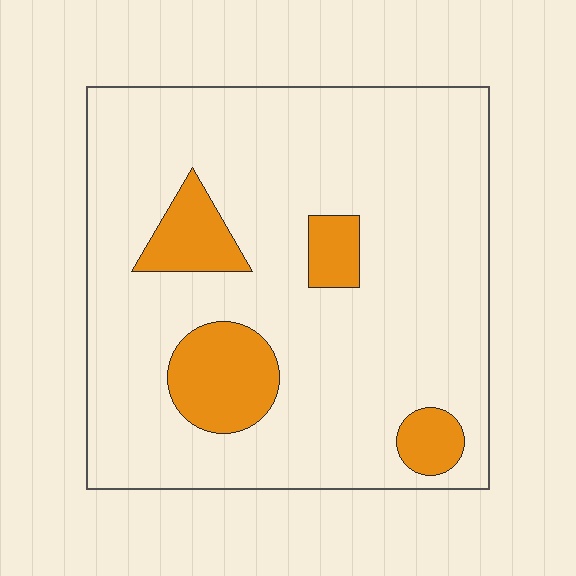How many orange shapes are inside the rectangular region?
4.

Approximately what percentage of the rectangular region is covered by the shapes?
Approximately 15%.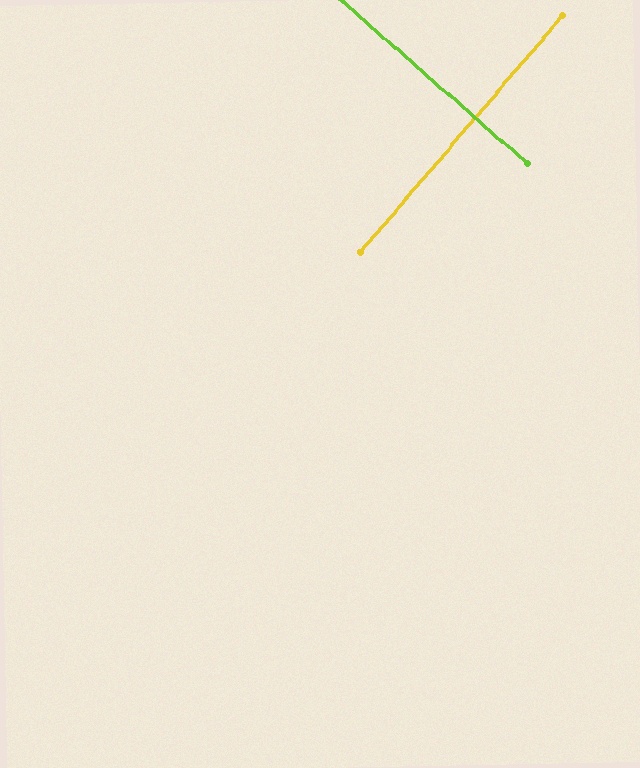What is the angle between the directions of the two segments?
Approximately 89 degrees.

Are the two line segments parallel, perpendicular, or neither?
Perpendicular — they meet at approximately 89°.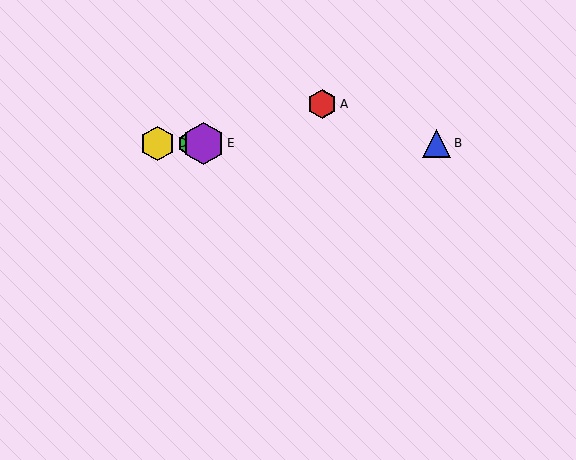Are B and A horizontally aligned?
No, B is at y≈143 and A is at y≈104.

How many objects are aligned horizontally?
4 objects (B, C, D, E) are aligned horizontally.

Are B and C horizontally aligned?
Yes, both are at y≈143.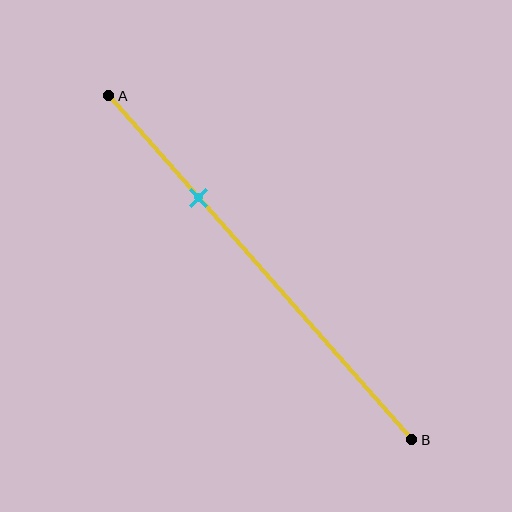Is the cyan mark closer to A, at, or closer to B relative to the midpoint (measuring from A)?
The cyan mark is closer to point A than the midpoint of segment AB.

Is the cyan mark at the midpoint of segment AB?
No, the mark is at about 30% from A, not at the 50% midpoint.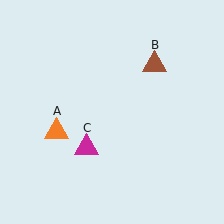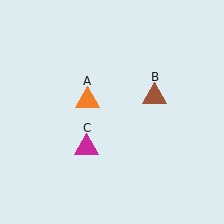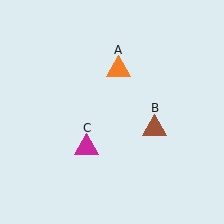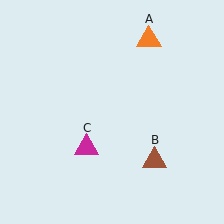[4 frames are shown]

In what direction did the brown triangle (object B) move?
The brown triangle (object B) moved down.